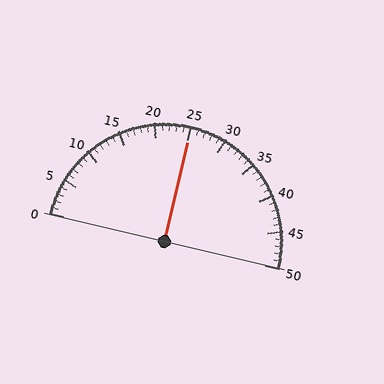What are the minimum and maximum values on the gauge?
The gauge ranges from 0 to 50.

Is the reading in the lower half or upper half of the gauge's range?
The reading is in the upper half of the range (0 to 50).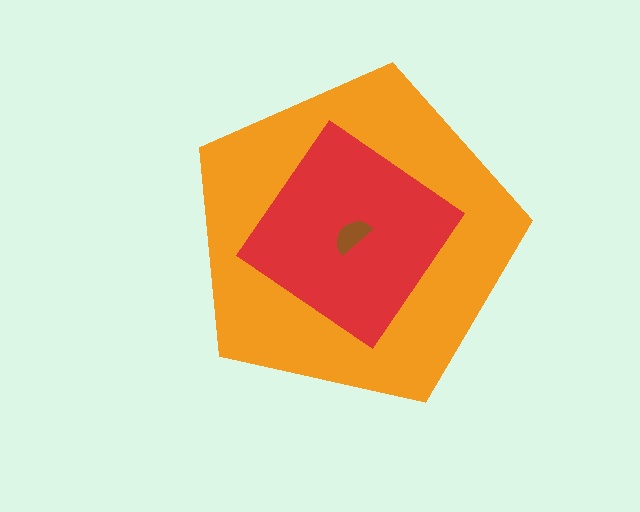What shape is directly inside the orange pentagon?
The red diamond.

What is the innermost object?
The brown semicircle.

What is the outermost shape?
The orange pentagon.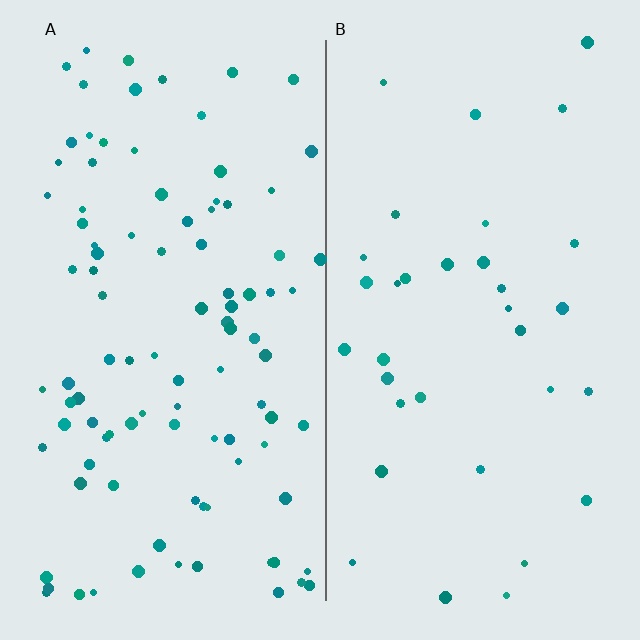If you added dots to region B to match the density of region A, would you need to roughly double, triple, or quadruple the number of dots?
Approximately triple.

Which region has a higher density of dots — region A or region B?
A (the left).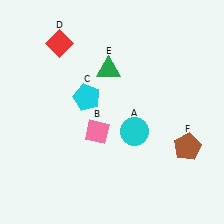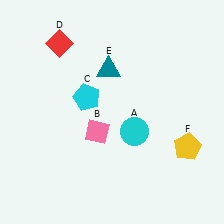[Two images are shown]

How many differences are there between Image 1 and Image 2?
There are 2 differences between the two images.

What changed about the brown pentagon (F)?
In Image 1, F is brown. In Image 2, it changed to yellow.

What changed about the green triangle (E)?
In Image 1, E is green. In Image 2, it changed to teal.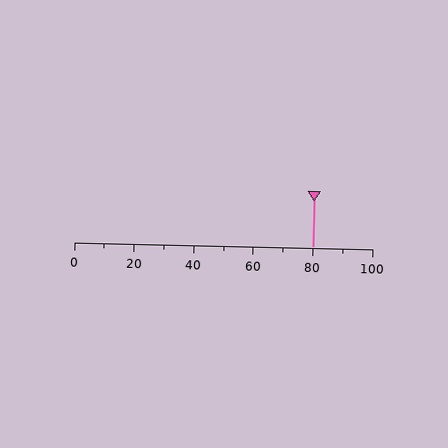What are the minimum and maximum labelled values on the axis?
The axis runs from 0 to 100.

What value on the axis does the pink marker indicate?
The marker indicates approximately 80.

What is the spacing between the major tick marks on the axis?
The major ticks are spaced 20 apart.